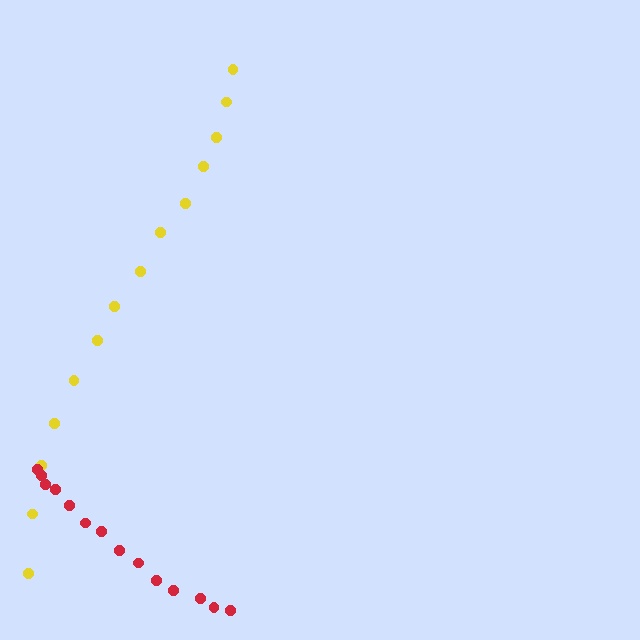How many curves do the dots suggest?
There are 2 distinct paths.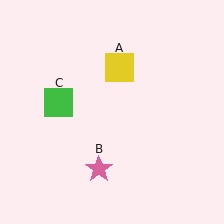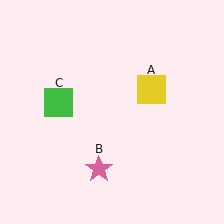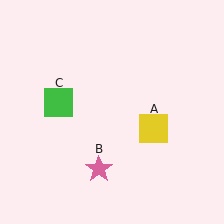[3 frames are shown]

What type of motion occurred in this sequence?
The yellow square (object A) rotated clockwise around the center of the scene.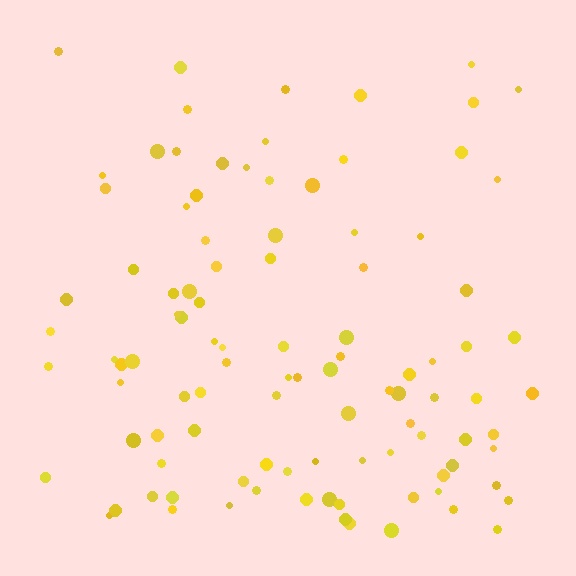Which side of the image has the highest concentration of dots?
The bottom.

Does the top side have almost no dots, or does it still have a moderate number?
Still a moderate number, just noticeably fewer than the bottom.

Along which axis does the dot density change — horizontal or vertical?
Vertical.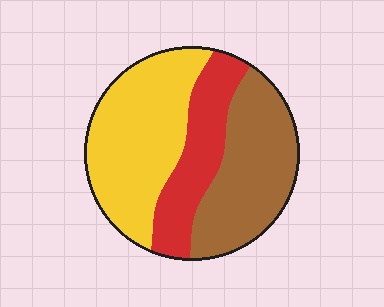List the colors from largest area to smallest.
From largest to smallest: yellow, brown, red.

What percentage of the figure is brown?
Brown covers about 35% of the figure.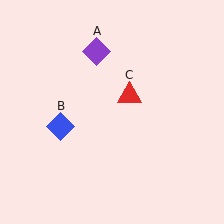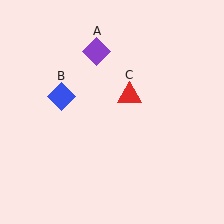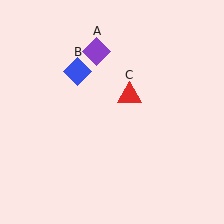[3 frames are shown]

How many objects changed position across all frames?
1 object changed position: blue diamond (object B).